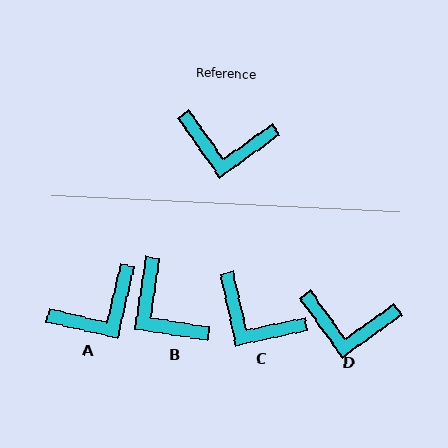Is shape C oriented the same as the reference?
No, it is off by about 23 degrees.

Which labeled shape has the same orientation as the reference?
D.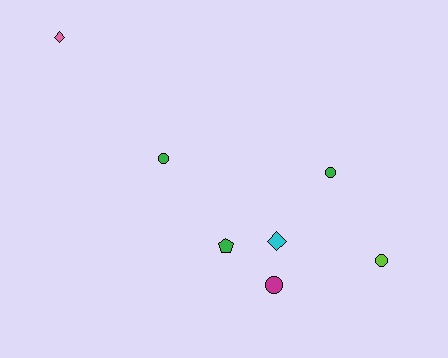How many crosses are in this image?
There are no crosses.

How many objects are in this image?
There are 7 objects.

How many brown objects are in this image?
There are no brown objects.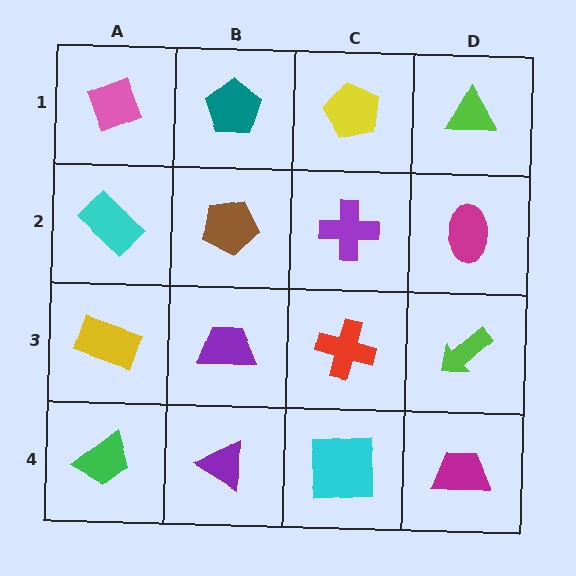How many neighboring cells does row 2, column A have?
3.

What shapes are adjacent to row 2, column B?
A teal pentagon (row 1, column B), a purple trapezoid (row 3, column B), a cyan rectangle (row 2, column A), a purple cross (row 2, column C).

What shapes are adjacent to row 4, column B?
A purple trapezoid (row 3, column B), a green trapezoid (row 4, column A), a cyan square (row 4, column C).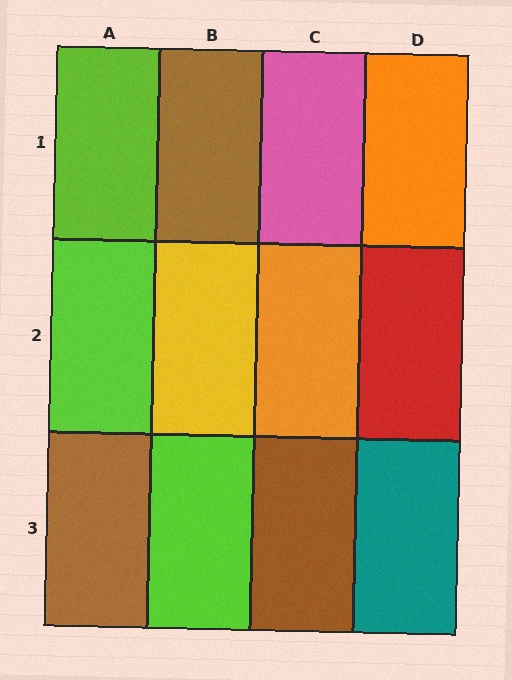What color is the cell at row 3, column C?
Brown.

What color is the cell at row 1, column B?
Brown.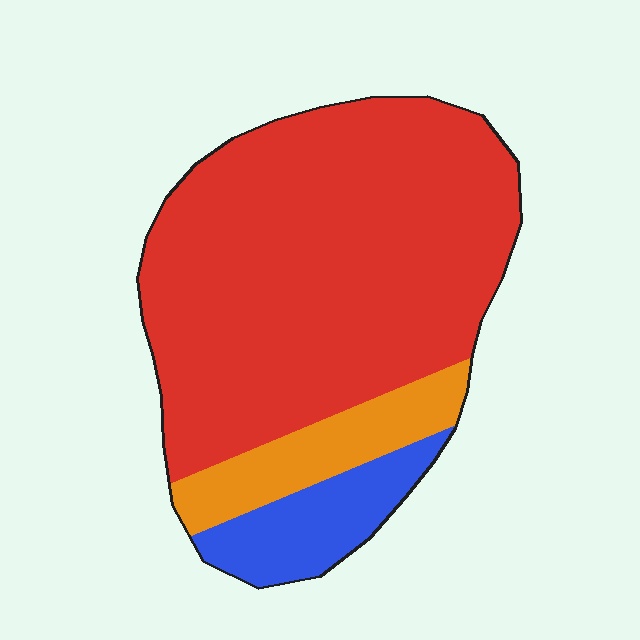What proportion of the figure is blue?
Blue takes up about one eighth (1/8) of the figure.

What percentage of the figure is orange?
Orange takes up about one eighth (1/8) of the figure.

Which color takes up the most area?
Red, at roughly 75%.